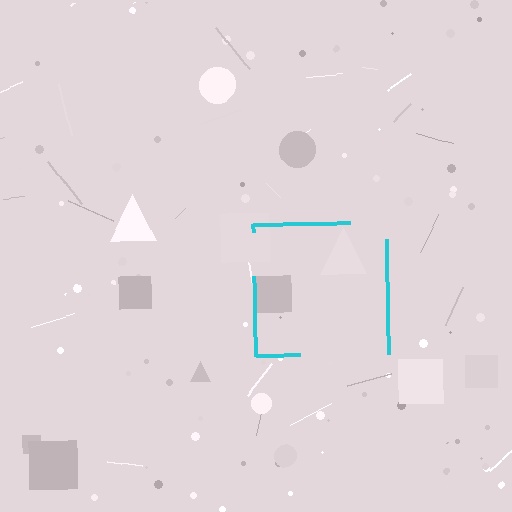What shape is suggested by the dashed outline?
The dashed outline suggests a square.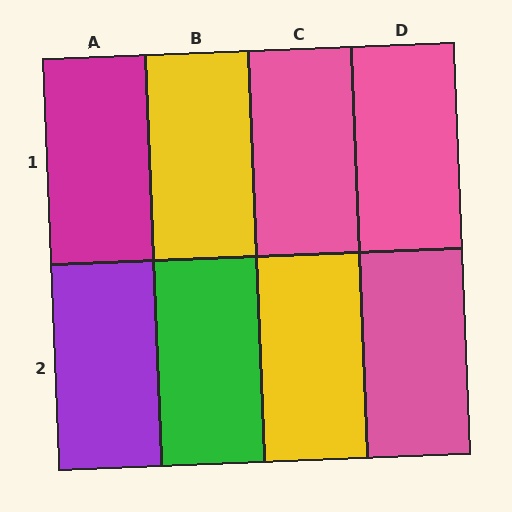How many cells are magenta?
1 cell is magenta.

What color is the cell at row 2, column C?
Yellow.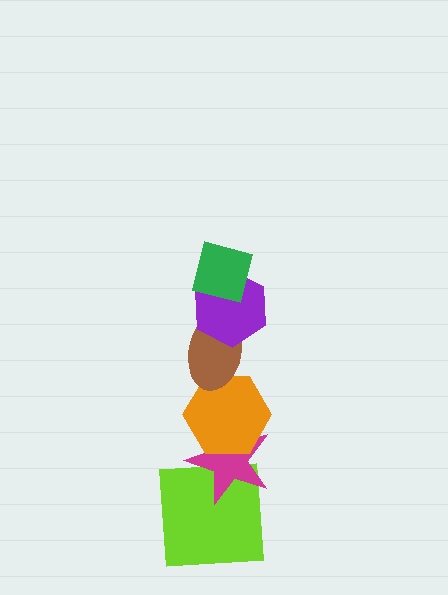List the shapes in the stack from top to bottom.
From top to bottom: the green square, the purple hexagon, the brown ellipse, the orange hexagon, the magenta star, the lime square.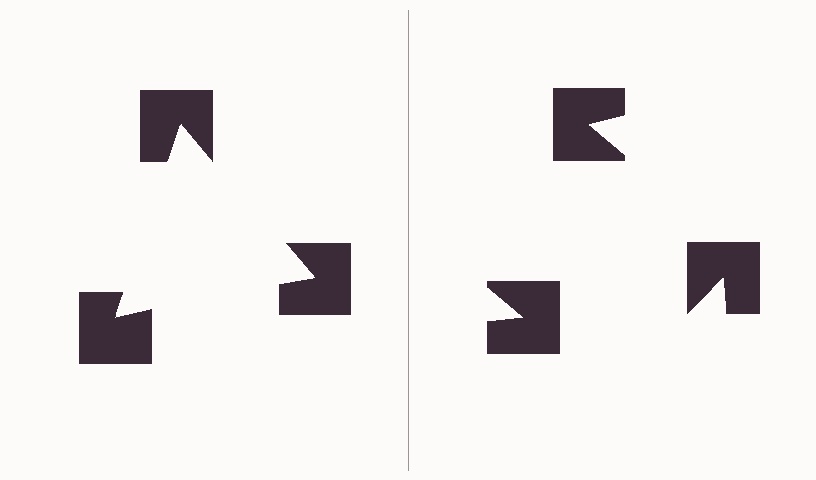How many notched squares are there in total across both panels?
6 — 3 on each side.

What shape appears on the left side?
An illusory triangle.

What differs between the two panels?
The notched squares are positioned identically on both sides; only the wedge orientations differ. On the left they align to a triangle; on the right they are misaligned.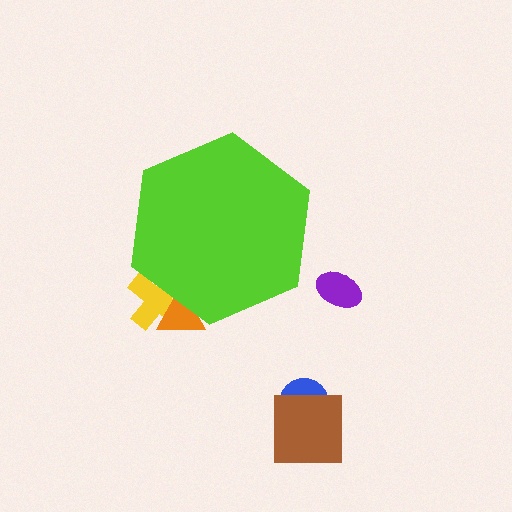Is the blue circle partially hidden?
No, the blue circle is fully visible.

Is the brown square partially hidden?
No, the brown square is fully visible.